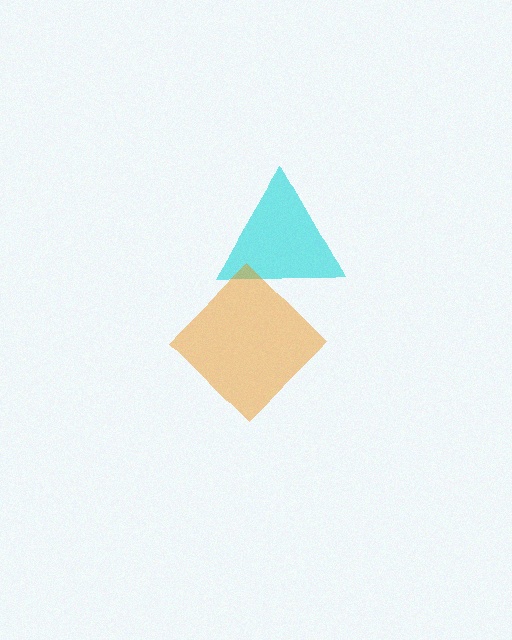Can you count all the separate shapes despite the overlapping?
Yes, there are 2 separate shapes.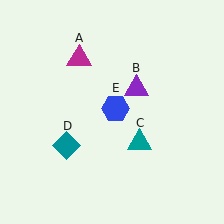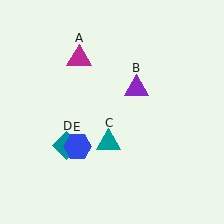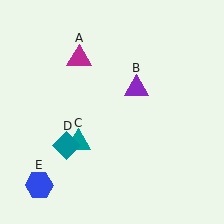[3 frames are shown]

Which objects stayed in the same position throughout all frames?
Magenta triangle (object A) and purple triangle (object B) and teal diamond (object D) remained stationary.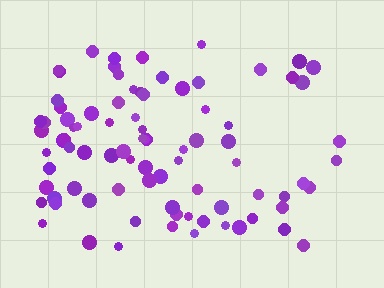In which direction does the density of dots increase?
From right to left, with the left side densest.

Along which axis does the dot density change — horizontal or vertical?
Horizontal.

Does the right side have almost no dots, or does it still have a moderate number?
Still a moderate number, just noticeably fewer than the left.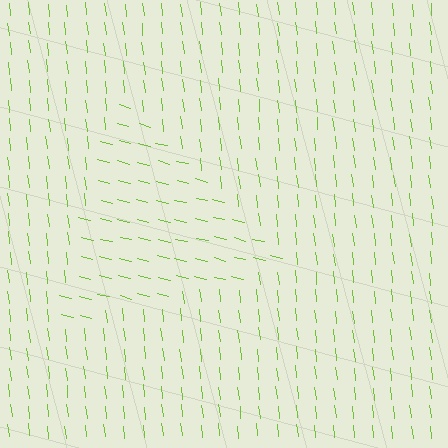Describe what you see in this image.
The image is filled with small lime line segments. A triangle region in the image has lines oriented differently from the surrounding lines, creating a visible texture boundary.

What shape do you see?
I see a triangle.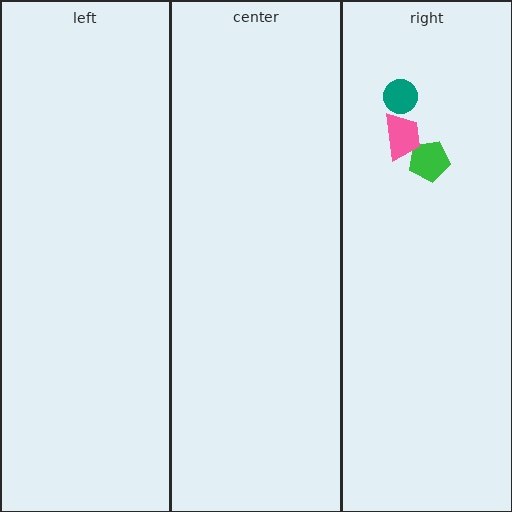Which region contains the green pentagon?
The right region.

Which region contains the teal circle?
The right region.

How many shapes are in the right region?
3.